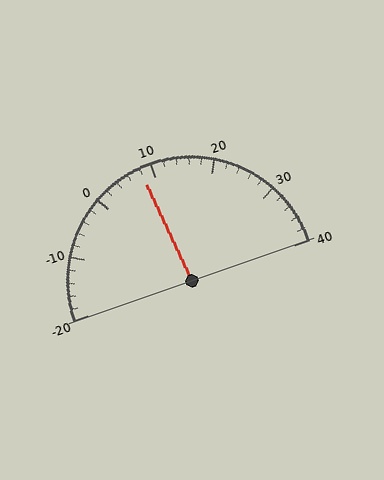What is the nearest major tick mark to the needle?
The nearest major tick mark is 10.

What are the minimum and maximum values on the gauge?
The gauge ranges from -20 to 40.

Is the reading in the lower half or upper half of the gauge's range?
The reading is in the lower half of the range (-20 to 40).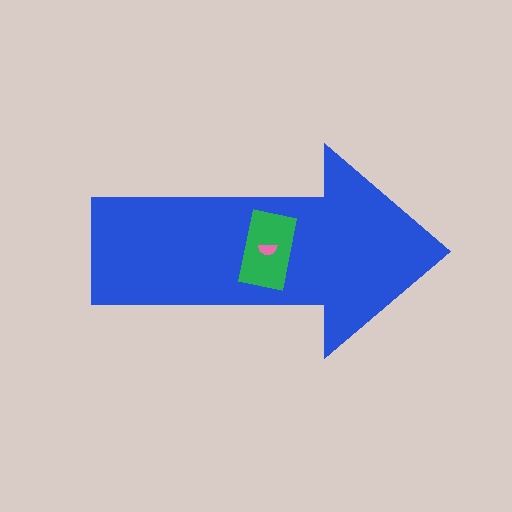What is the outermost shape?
The blue arrow.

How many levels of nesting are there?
3.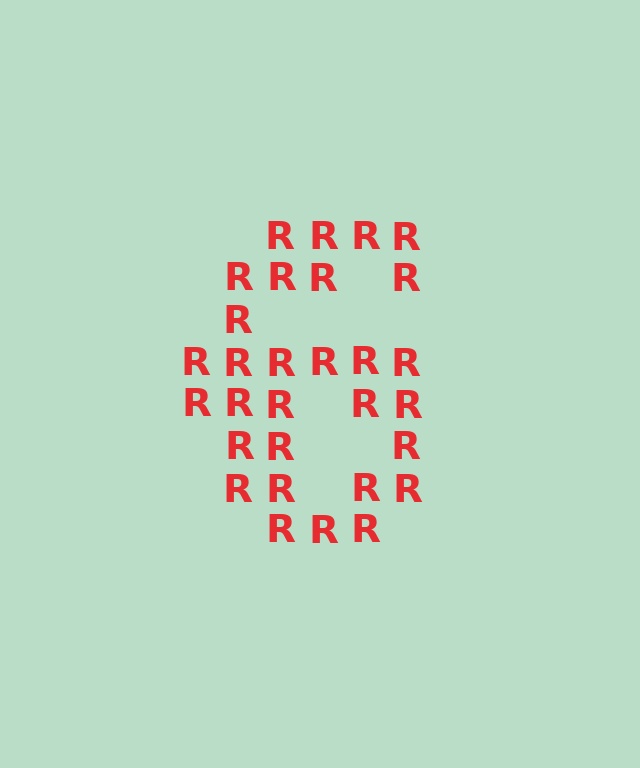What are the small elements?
The small elements are letter R's.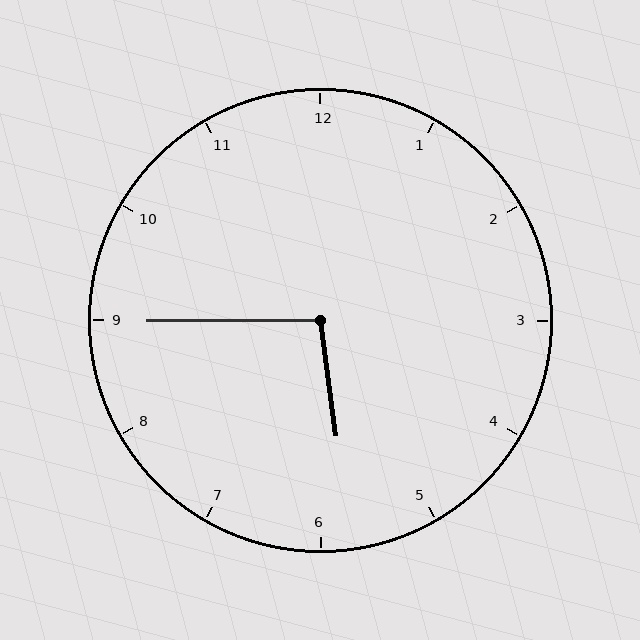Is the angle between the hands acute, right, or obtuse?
It is obtuse.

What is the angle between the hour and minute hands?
Approximately 98 degrees.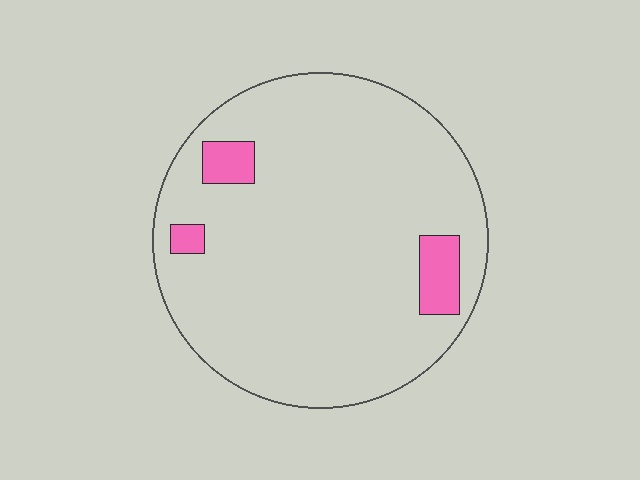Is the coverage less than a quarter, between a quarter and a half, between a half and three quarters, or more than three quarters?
Less than a quarter.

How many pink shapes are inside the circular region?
3.